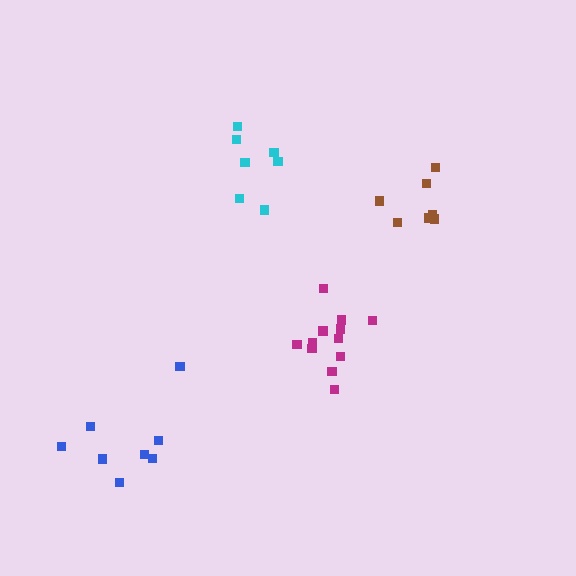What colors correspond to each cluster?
The clusters are colored: magenta, cyan, brown, blue.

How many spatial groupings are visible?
There are 4 spatial groupings.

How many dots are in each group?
Group 1: 12 dots, Group 2: 7 dots, Group 3: 7 dots, Group 4: 8 dots (34 total).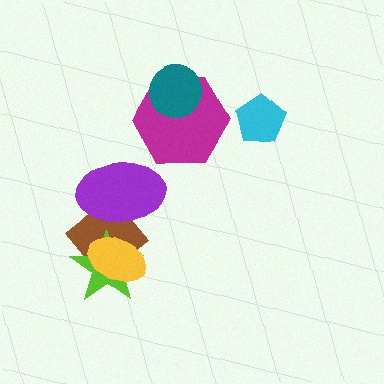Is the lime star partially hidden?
Yes, it is partially covered by another shape.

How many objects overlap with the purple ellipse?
2 objects overlap with the purple ellipse.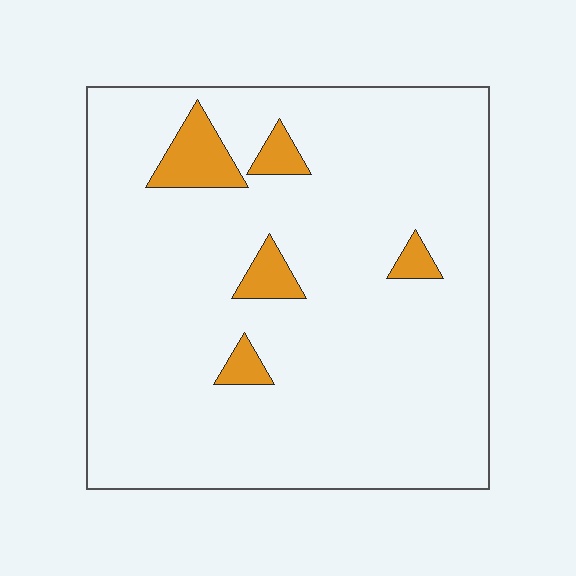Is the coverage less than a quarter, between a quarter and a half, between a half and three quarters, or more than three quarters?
Less than a quarter.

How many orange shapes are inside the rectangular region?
5.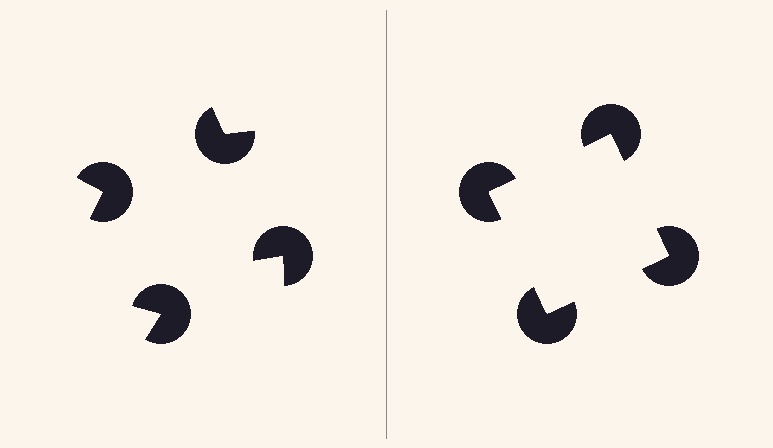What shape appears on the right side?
An illusory square.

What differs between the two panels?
The pac-man discs are positioned identically on both sides; only the wedge orientations differ. On the right they align to a square; on the left they are misaligned.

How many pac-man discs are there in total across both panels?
8 — 4 on each side.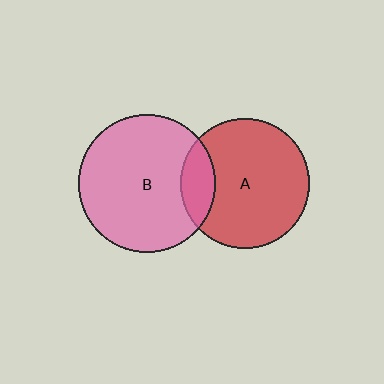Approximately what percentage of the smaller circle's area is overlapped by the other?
Approximately 15%.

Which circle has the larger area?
Circle B (pink).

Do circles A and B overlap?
Yes.